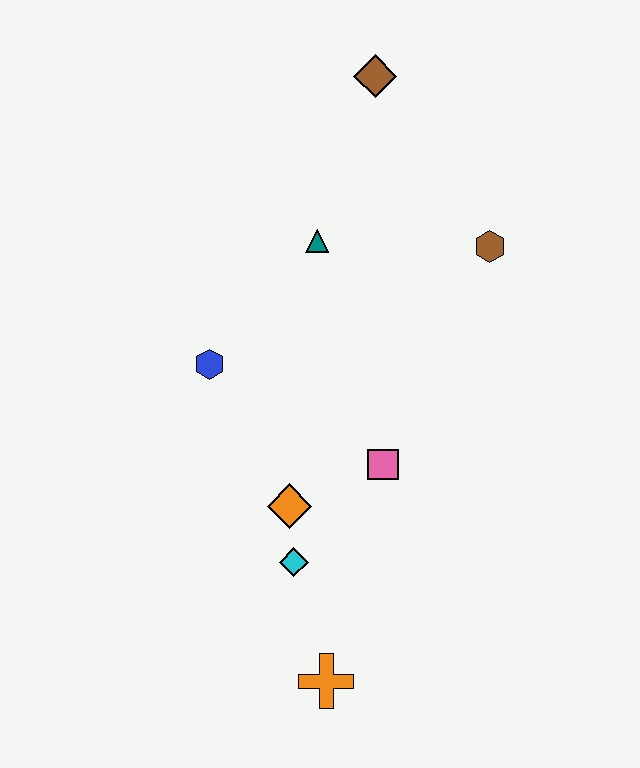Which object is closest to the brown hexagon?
The teal triangle is closest to the brown hexagon.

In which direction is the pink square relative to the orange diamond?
The pink square is to the right of the orange diamond.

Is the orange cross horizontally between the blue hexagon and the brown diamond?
Yes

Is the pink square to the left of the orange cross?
No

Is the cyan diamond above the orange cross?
Yes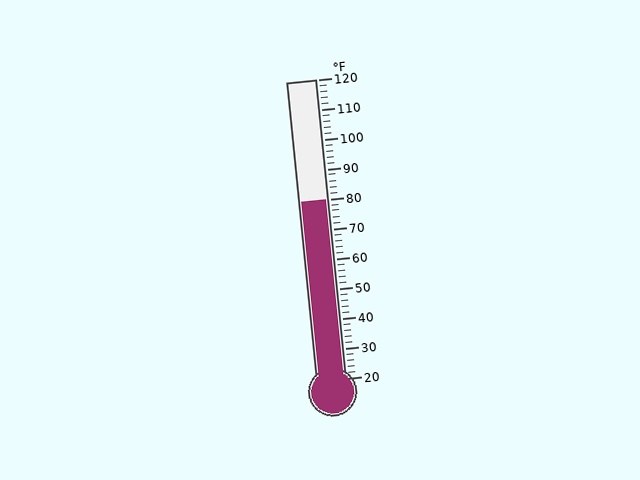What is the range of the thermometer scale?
The thermometer scale ranges from 20°F to 120°F.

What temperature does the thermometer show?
The thermometer shows approximately 80°F.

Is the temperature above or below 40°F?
The temperature is above 40°F.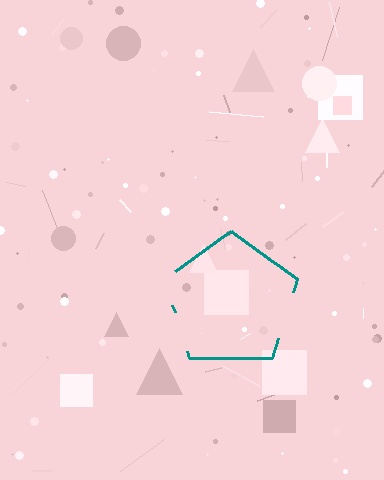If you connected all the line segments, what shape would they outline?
They would outline a pentagon.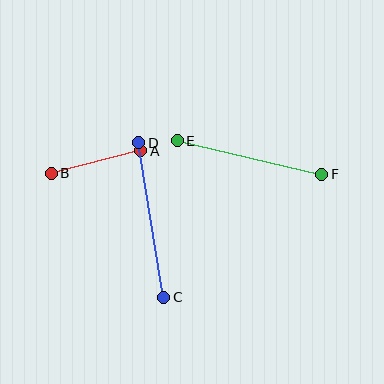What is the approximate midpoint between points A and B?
The midpoint is at approximately (96, 162) pixels.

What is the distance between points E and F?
The distance is approximately 148 pixels.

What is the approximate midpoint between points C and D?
The midpoint is at approximately (151, 220) pixels.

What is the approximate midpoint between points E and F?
The midpoint is at approximately (249, 157) pixels.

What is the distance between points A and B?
The distance is approximately 92 pixels.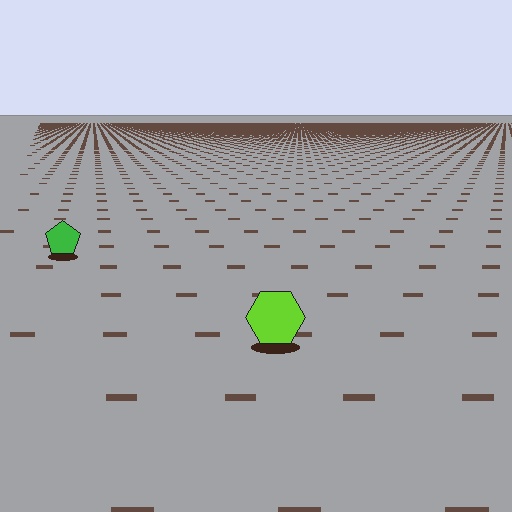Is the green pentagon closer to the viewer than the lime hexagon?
No. The lime hexagon is closer — you can tell from the texture gradient: the ground texture is coarser near it.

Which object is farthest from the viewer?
The green pentagon is farthest from the viewer. It appears smaller and the ground texture around it is denser.